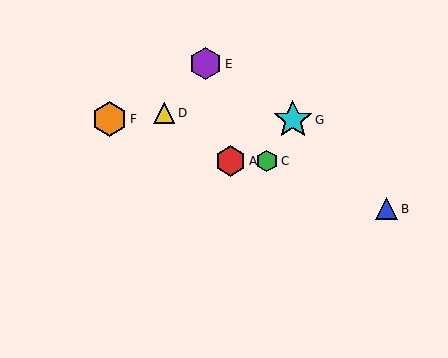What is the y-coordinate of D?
Object D is at y≈113.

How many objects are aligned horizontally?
2 objects (A, C) are aligned horizontally.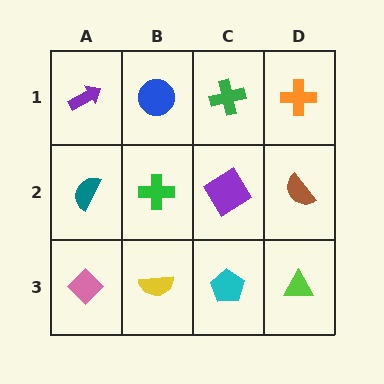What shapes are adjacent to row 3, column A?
A teal semicircle (row 2, column A), a yellow semicircle (row 3, column B).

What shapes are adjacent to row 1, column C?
A purple diamond (row 2, column C), a blue circle (row 1, column B), an orange cross (row 1, column D).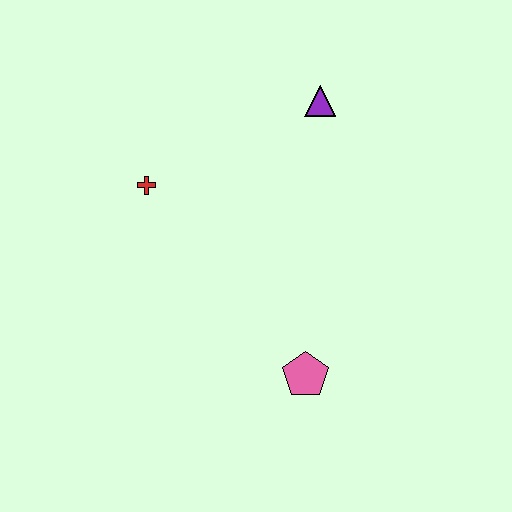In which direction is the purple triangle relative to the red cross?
The purple triangle is to the right of the red cross.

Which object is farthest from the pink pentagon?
The purple triangle is farthest from the pink pentagon.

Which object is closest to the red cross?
The purple triangle is closest to the red cross.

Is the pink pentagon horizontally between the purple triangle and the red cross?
Yes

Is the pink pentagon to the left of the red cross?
No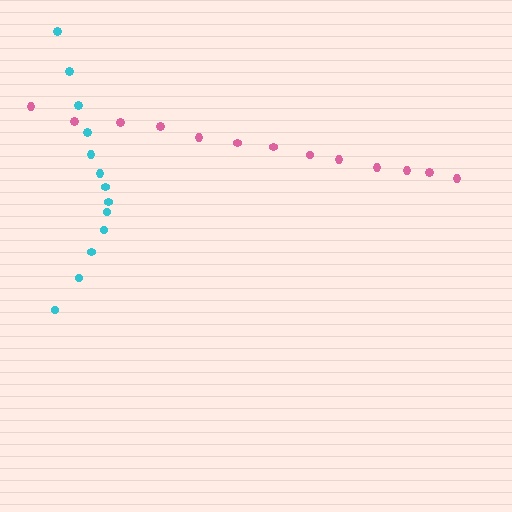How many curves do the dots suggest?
There are 2 distinct paths.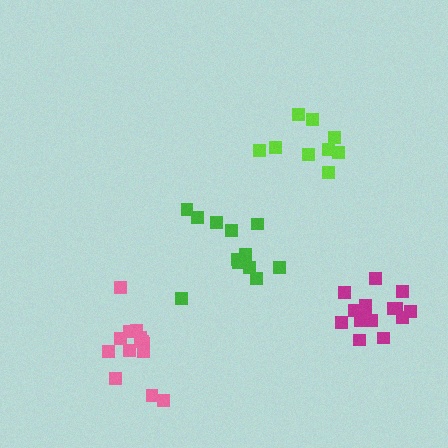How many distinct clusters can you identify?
There are 4 distinct clusters.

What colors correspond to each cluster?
The clusters are colored: green, lime, magenta, pink.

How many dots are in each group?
Group 1: 13 dots, Group 2: 9 dots, Group 3: 15 dots, Group 4: 13 dots (50 total).